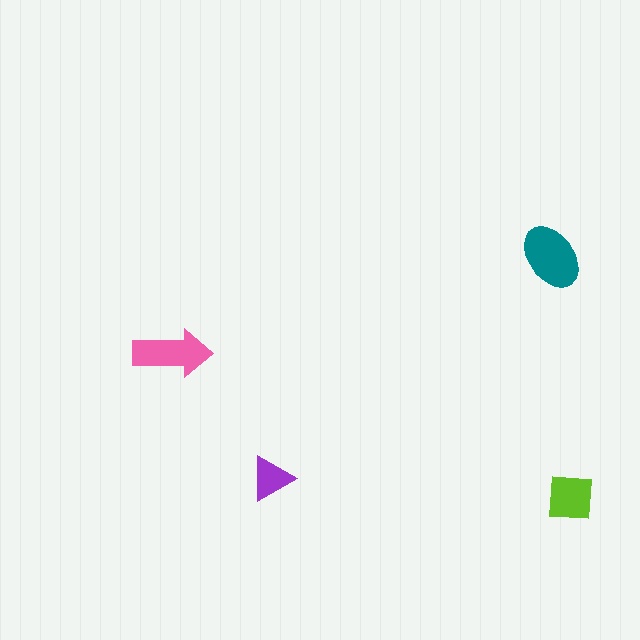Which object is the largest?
The teal ellipse.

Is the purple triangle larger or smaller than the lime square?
Smaller.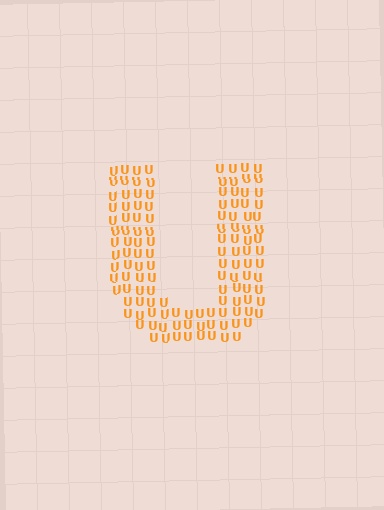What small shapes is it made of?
It is made of small letter U's.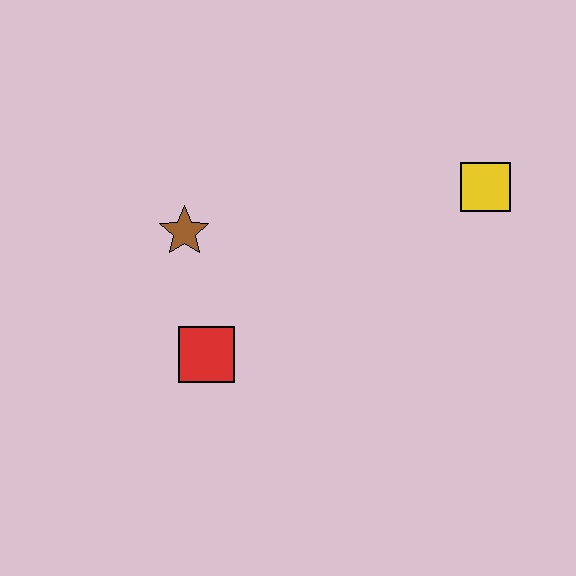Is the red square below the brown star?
Yes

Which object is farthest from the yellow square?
The red square is farthest from the yellow square.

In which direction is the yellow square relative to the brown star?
The yellow square is to the right of the brown star.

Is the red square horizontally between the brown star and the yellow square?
Yes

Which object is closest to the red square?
The brown star is closest to the red square.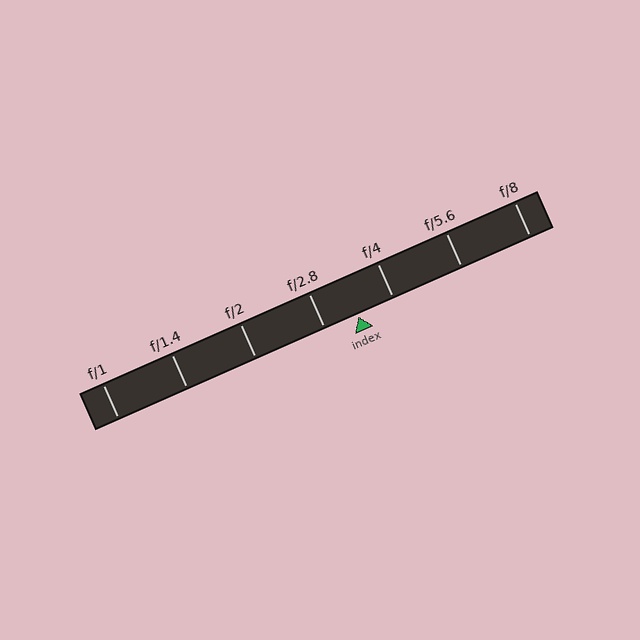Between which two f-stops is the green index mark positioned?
The index mark is between f/2.8 and f/4.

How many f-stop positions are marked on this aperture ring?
There are 7 f-stop positions marked.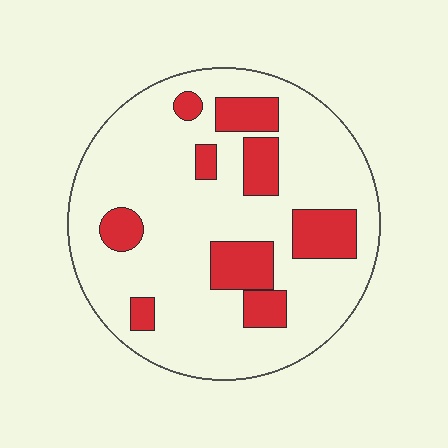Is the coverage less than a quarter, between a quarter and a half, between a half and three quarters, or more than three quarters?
Less than a quarter.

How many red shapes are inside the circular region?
9.